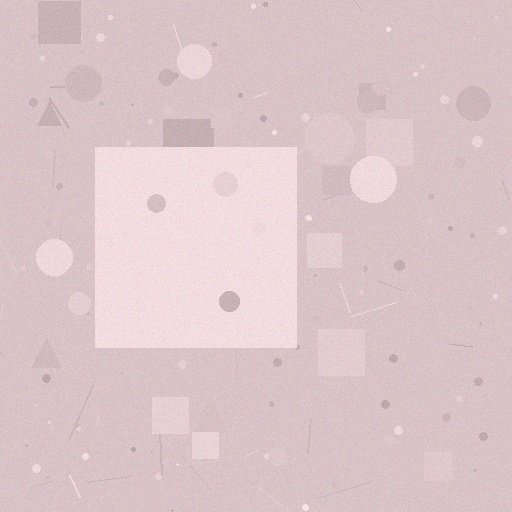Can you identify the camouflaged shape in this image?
The camouflaged shape is a square.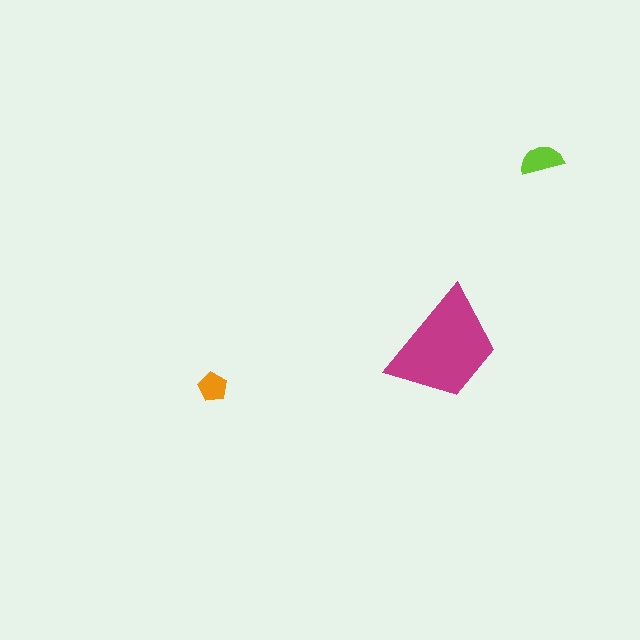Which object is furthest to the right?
The lime semicircle is rightmost.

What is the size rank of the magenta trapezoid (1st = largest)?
1st.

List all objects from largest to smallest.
The magenta trapezoid, the lime semicircle, the orange pentagon.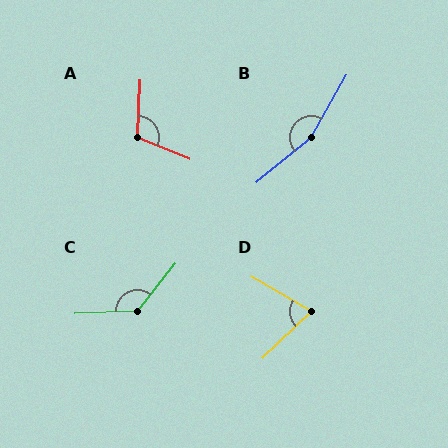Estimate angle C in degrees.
Approximately 131 degrees.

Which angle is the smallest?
D, at approximately 75 degrees.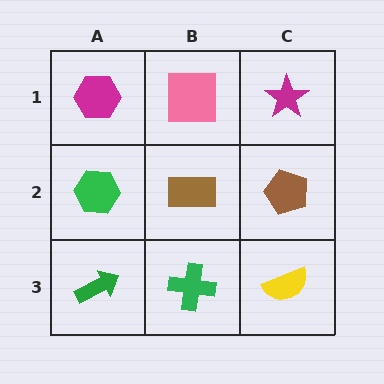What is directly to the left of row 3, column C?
A green cross.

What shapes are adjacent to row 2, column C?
A magenta star (row 1, column C), a yellow semicircle (row 3, column C), a brown rectangle (row 2, column B).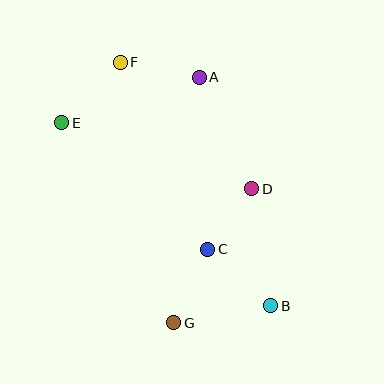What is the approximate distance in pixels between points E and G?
The distance between E and G is approximately 229 pixels.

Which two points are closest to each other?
Points C and D are closest to each other.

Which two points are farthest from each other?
Points B and F are farthest from each other.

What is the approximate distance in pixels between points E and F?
The distance between E and F is approximately 85 pixels.